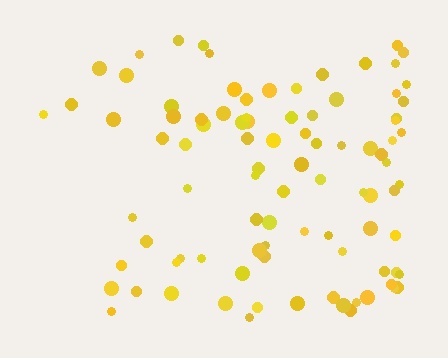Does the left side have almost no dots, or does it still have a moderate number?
Still a moderate number, just noticeably fewer than the right.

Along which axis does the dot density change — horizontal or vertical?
Horizontal.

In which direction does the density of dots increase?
From left to right, with the right side densest.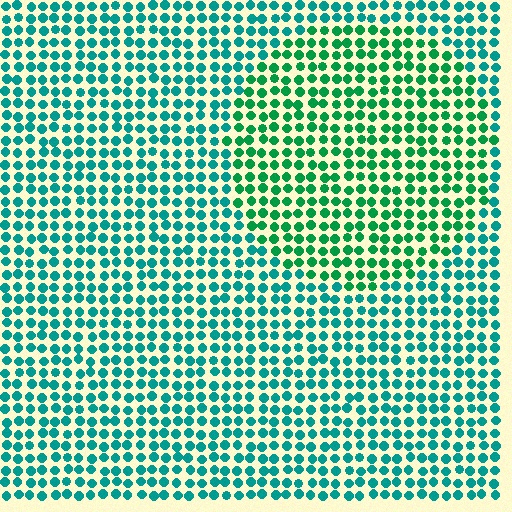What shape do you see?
I see a circle.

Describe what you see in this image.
The image is filled with small teal elements in a uniform arrangement. A circle-shaped region is visible where the elements are tinted to a slightly different hue, forming a subtle color boundary.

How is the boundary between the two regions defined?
The boundary is defined purely by a slight shift in hue (about 30 degrees). Spacing, size, and orientation are identical on both sides.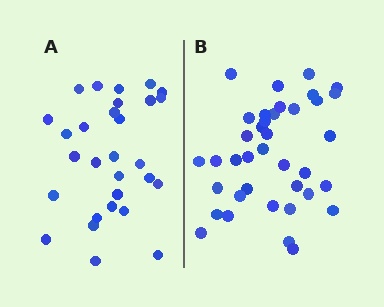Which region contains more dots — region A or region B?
Region B (the right region) has more dots.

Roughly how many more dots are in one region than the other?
Region B has roughly 8 or so more dots than region A.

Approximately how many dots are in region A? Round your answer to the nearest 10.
About 30 dots. (The exact count is 29, which rounds to 30.)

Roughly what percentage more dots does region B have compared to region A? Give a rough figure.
About 30% more.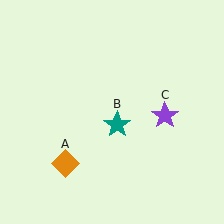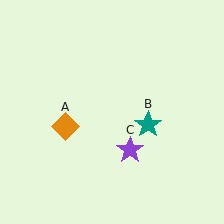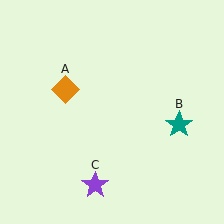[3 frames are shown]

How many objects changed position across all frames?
3 objects changed position: orange diamond (object A), teal star (object B), purple star (object C).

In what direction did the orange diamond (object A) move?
The orange diamond (object A) moved up.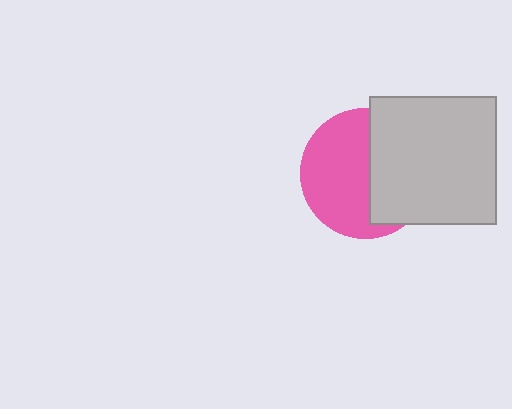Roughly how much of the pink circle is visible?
About half of it is visible (roughly 56%).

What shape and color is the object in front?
The object in front is a light gray square.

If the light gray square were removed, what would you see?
You would see the complete pink circle.